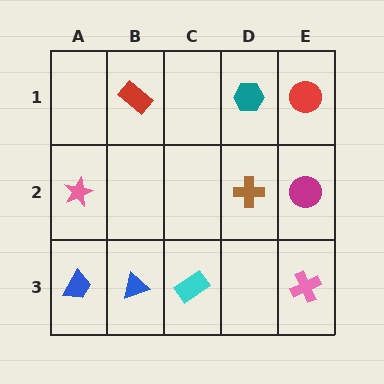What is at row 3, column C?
A cyan rectangle.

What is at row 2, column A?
A pink star.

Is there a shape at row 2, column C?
No, that cell is empty.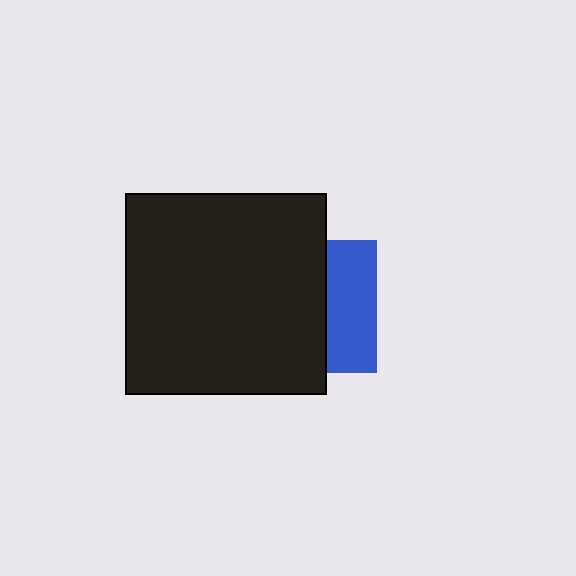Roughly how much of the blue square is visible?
A small part of it is visible (roughly 37%).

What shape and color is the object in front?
The object in front is a black square.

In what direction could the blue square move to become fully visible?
The blue square could move right. That would shift it out from behind the black square entirely.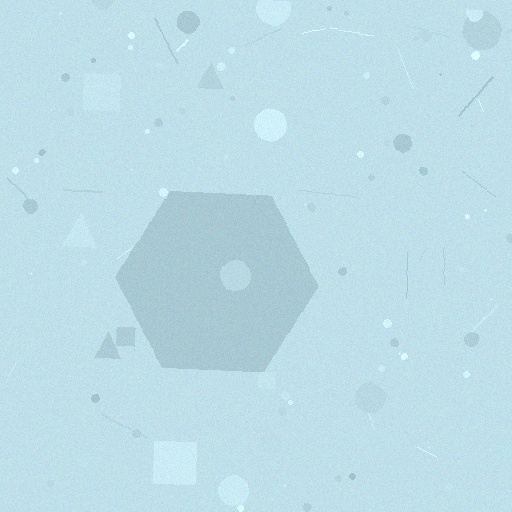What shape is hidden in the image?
A hexagon is hidden in the image.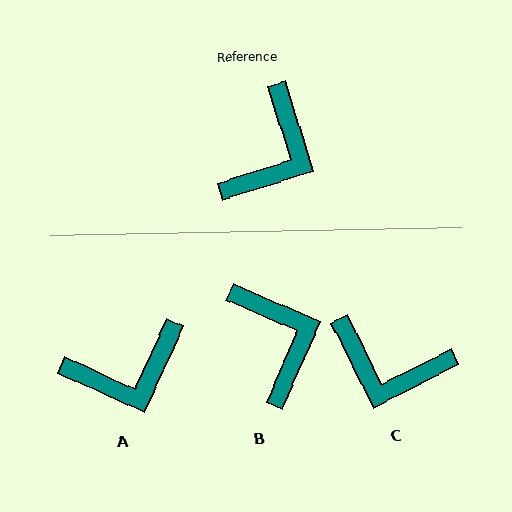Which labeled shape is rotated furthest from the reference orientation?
C, about 81 degrees away.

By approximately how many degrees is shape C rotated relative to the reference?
Approximately 81 degrees clockwise.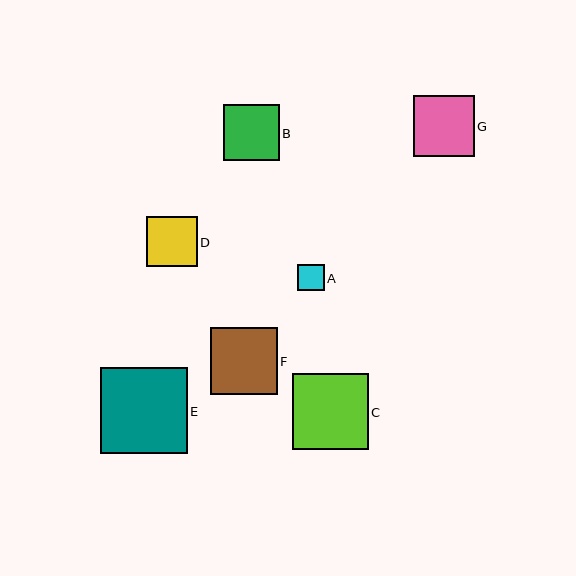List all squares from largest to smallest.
From largest to smallest: E, C, F, G, B, D, A.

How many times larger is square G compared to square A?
Square G is approximately 2.3 times the size of square A.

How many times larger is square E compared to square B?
Square E is approximately 1.5 times the size of square B.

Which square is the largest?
Square E is the largest with a size of approximately 86 pixels.